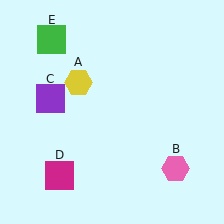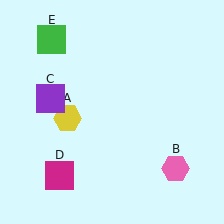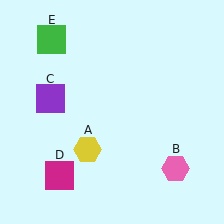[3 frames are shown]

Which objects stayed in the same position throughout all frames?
Pink hexagon (object B) and purple square (object C) and magenta square (object D) and green square (object E) remained stationary.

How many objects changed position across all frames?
1 object changed position: yellow hexagon (object A).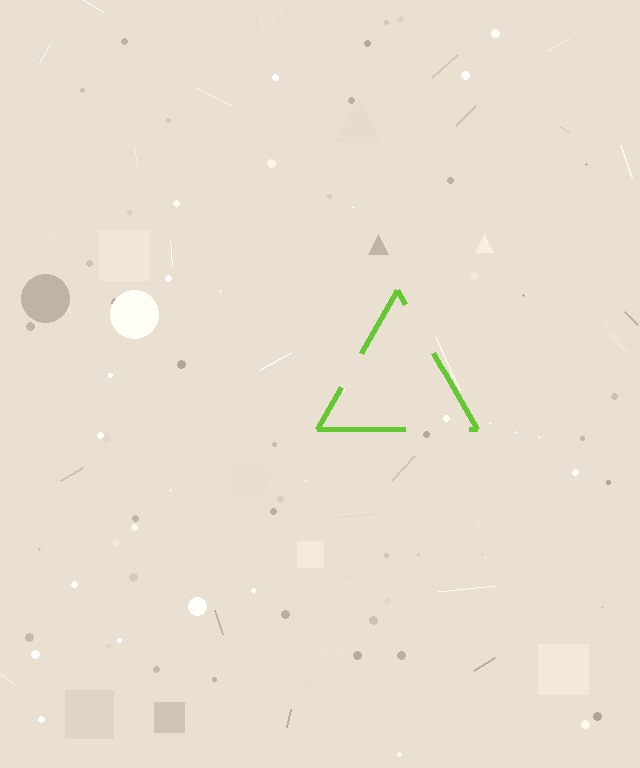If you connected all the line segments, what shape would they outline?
They would outline a triangle.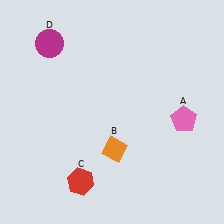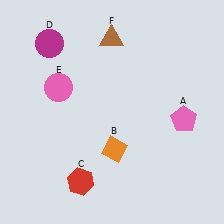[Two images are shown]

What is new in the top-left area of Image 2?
A pink circle (E) was added in the top-left area of Image 2.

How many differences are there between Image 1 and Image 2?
There are 2 differences between the two images.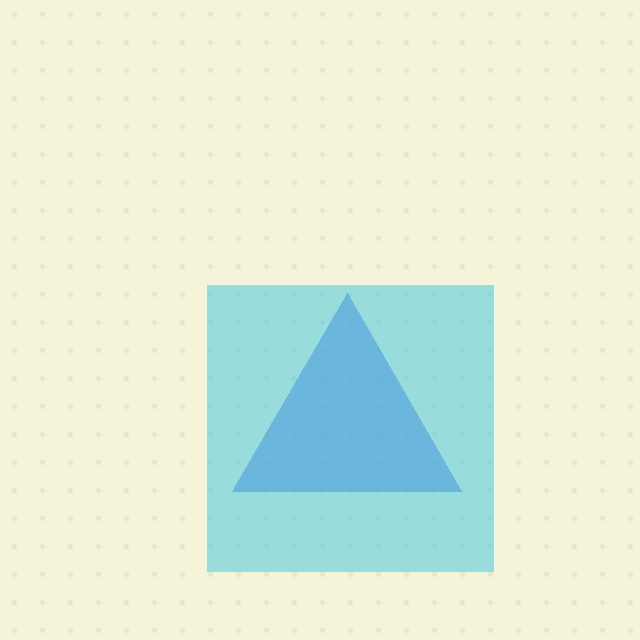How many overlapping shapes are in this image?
There are 2 overlapping shapes in the image.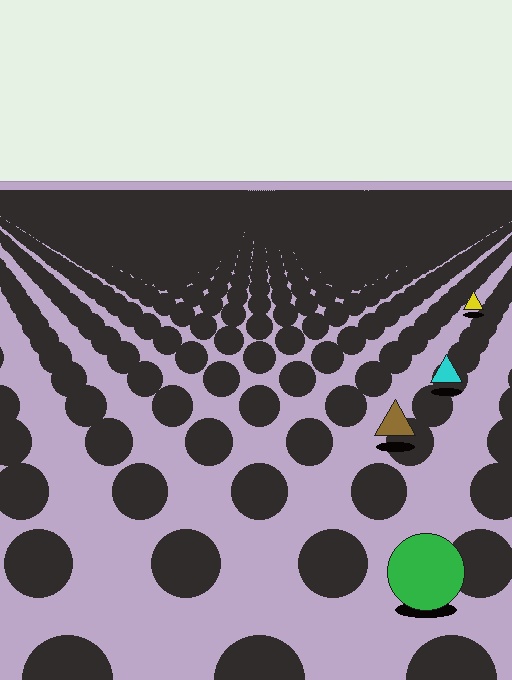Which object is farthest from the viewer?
The yellow triangle is farthest from the viewer. It appears smaller and the ground texture around it is denser.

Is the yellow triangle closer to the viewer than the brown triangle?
No. The brown triangle is closer — you can tell from the texture gradient: the ground texture is coarser near it.